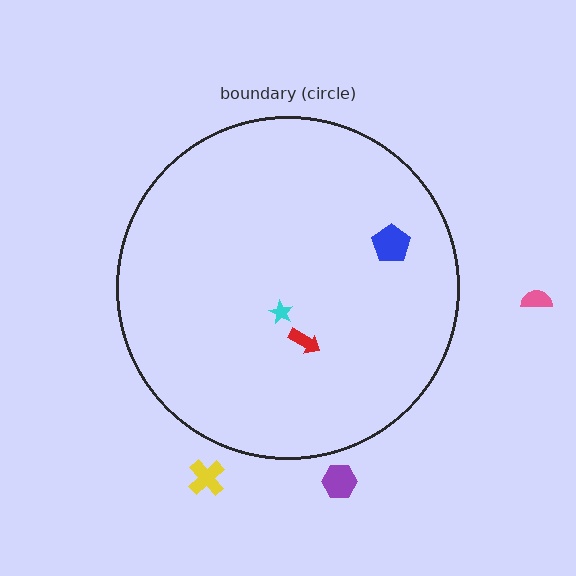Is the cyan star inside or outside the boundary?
Inside.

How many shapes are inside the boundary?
3 inside, 3 outside.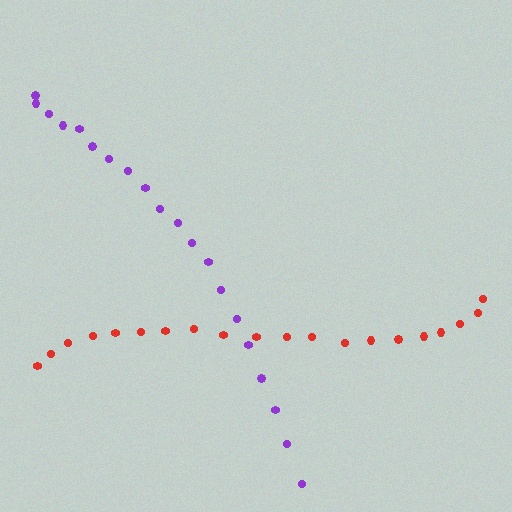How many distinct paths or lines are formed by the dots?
There are 2 distinct paths.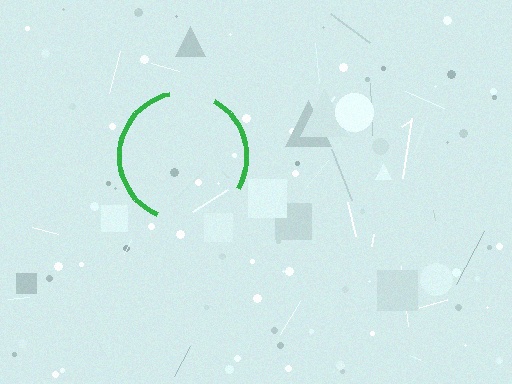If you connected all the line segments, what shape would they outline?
They would outline a circle.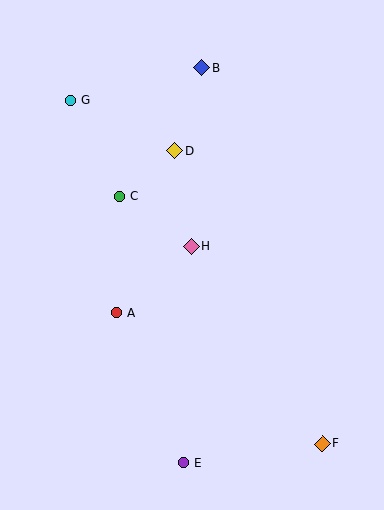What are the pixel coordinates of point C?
Point C is at (120, 196).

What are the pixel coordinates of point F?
Point F is at (322, 444).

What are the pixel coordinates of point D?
Point D is at (175, 151).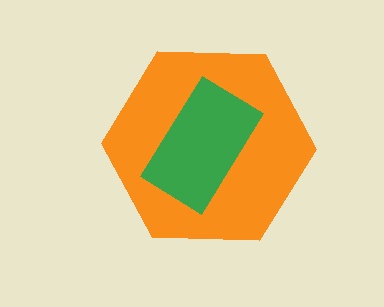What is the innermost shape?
The green rectangle.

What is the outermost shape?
The orange hexagon.